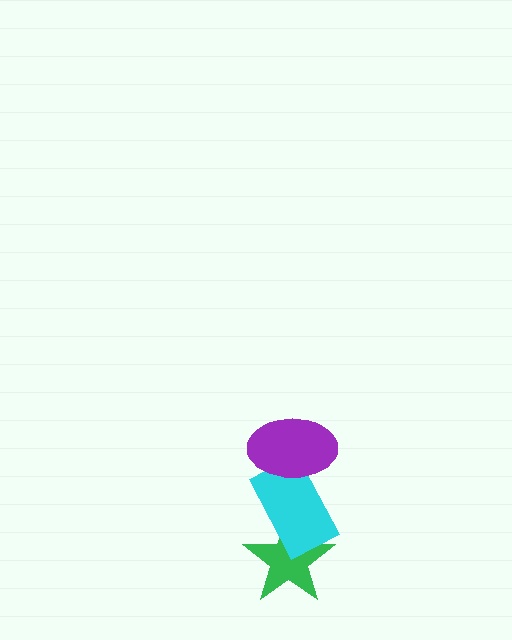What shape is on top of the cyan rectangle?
The purple ellipse is on top of the cyan rectangle.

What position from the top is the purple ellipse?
The purple ellipse is 1st from the top.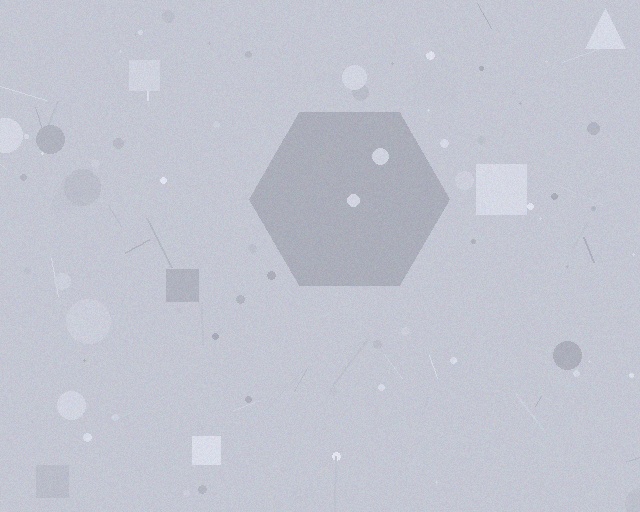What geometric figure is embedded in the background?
A hexagon is embedded in the background.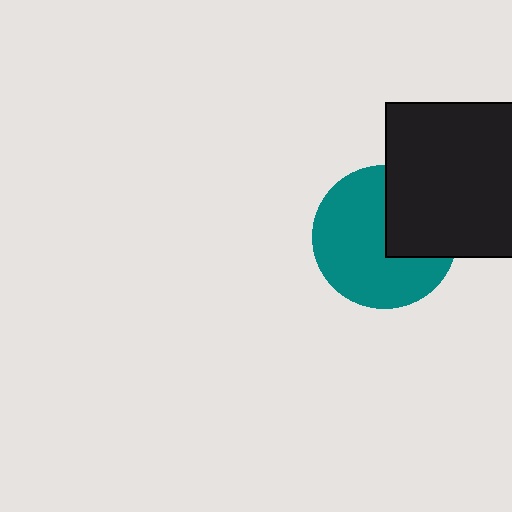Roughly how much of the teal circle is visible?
Most of it is visible (roughly 67%).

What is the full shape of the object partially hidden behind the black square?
The partially hidden object is a teal circle.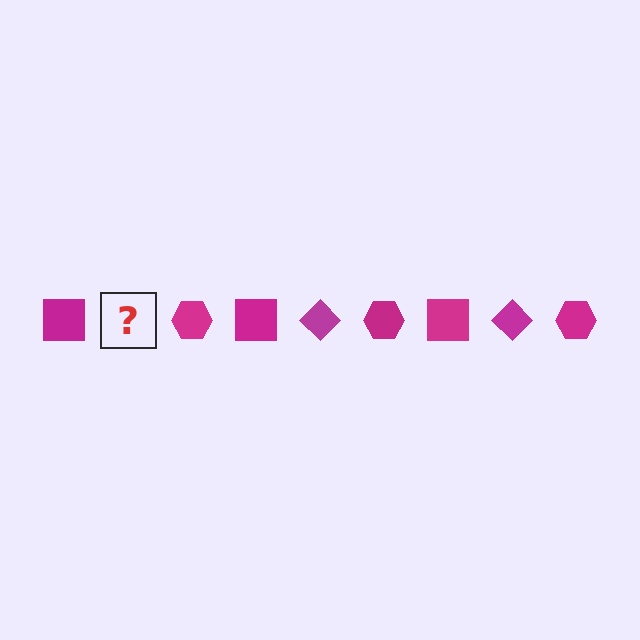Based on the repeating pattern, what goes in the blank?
The blank should be a magenta diamond.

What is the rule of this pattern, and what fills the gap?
The rule is that the pattern cycles through square, diamond, hexagon shapes in magenta. The gap should be filled with a magenta diamond.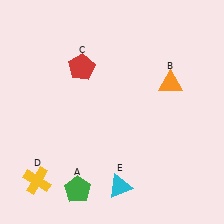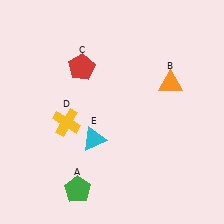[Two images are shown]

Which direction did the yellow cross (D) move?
The yellow cross (D) moved up.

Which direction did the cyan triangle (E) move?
The cyan triangle (E) moved up.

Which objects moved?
The objects that moved are: the yellow cross (D), the cyan triangle (E).